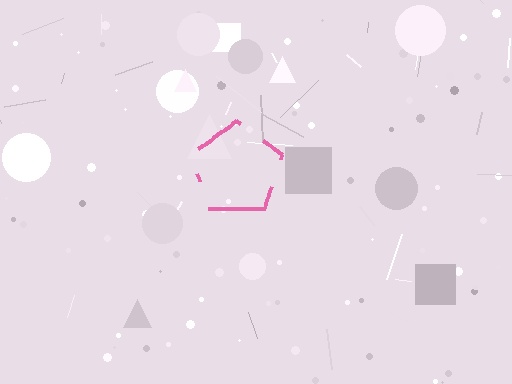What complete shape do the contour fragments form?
The contour fragments form a pentagon.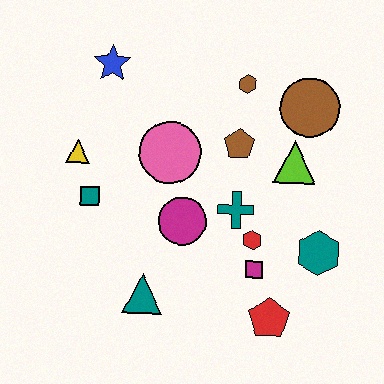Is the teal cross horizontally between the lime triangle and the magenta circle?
Yes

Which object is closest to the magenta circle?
The teal cross is closest to the magenta circle.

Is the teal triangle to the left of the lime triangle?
Yes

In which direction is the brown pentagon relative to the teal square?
The brown pentagon is to the right of the teal square.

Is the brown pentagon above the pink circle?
Yes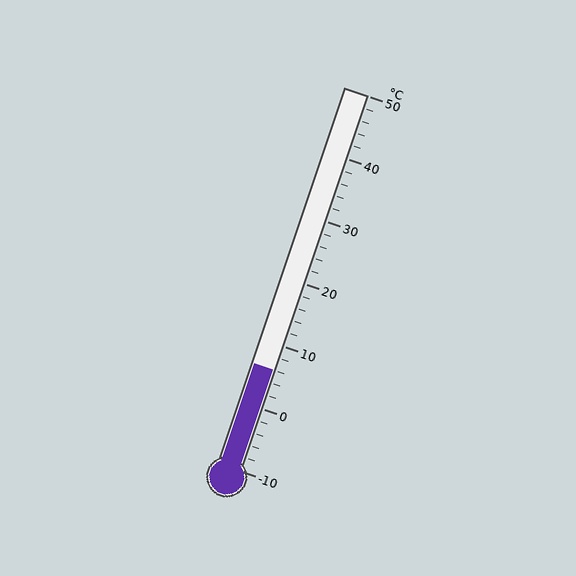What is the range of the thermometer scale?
The thermometer scale ranges from -10°C to 50°C.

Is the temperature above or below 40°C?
The temperature is below 40°C.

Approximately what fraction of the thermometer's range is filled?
The thermometer is filled to approximately 25% of its range.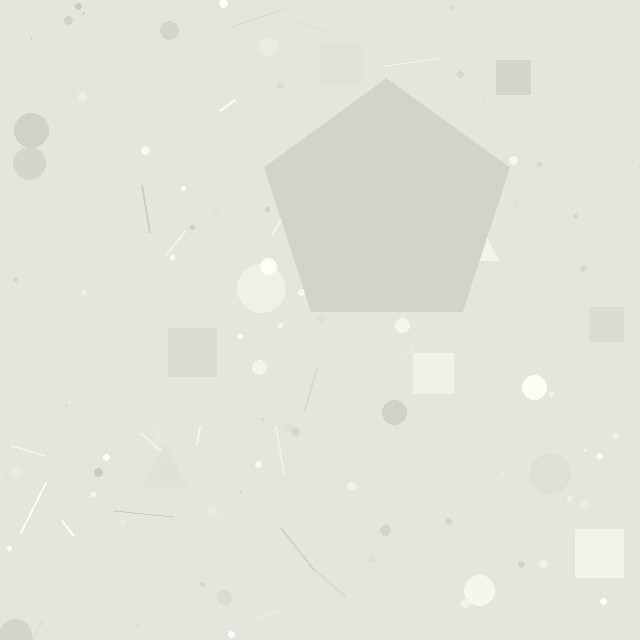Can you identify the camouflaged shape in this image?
The camouflaged shape is a pentagon.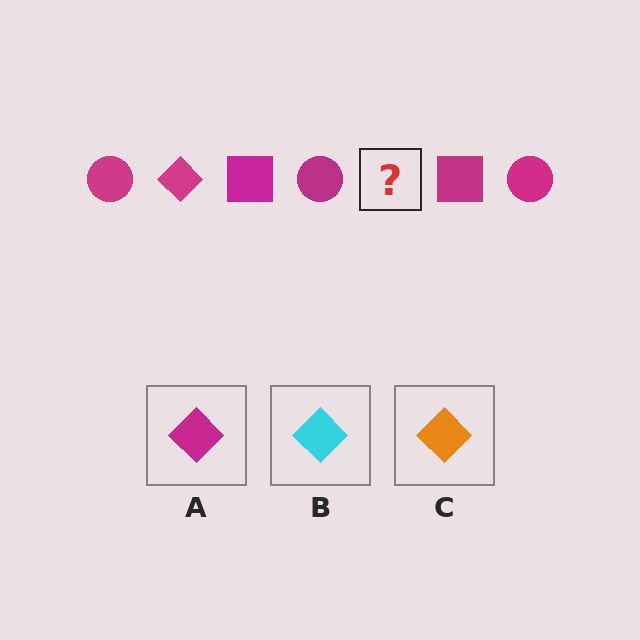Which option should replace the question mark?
Option A.